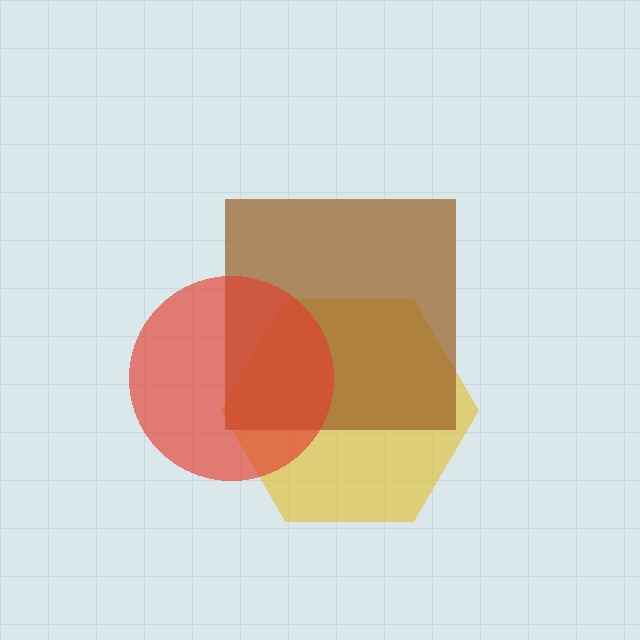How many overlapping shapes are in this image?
There are 3 overlapping shapes in the image.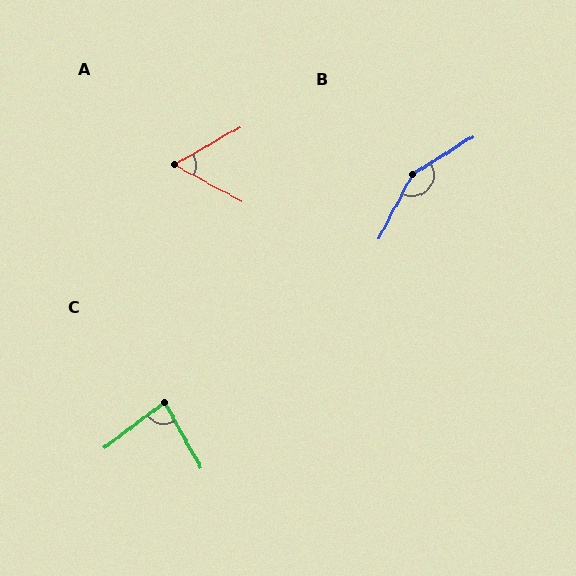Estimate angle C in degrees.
Approximately 81 degrees.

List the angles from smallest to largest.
A (58°), C (81°), B (149°).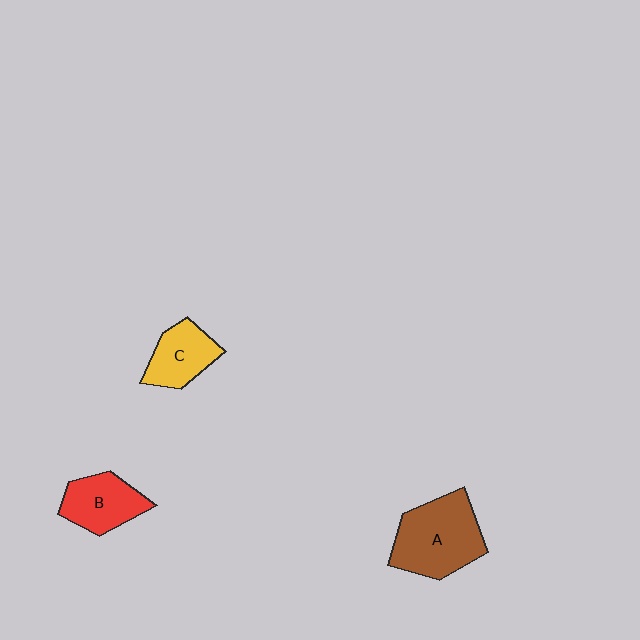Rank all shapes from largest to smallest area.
From largest to smallest: A (brown), B (red), C (yellow).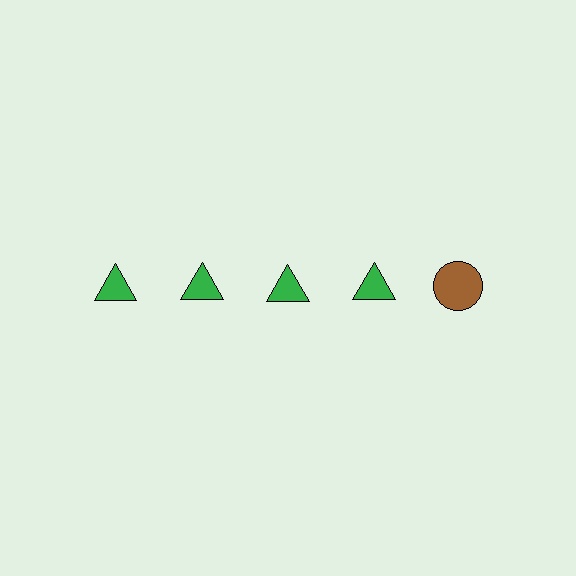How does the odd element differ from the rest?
It differs in both color (brown instead of green) and shape (circle instead of triangle).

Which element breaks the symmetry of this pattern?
The brown circle in the top row, rightmost column breaks the symmetry. All other shapes are green triangles.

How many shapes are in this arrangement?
There are 5 shapes arranged in a grid pattern.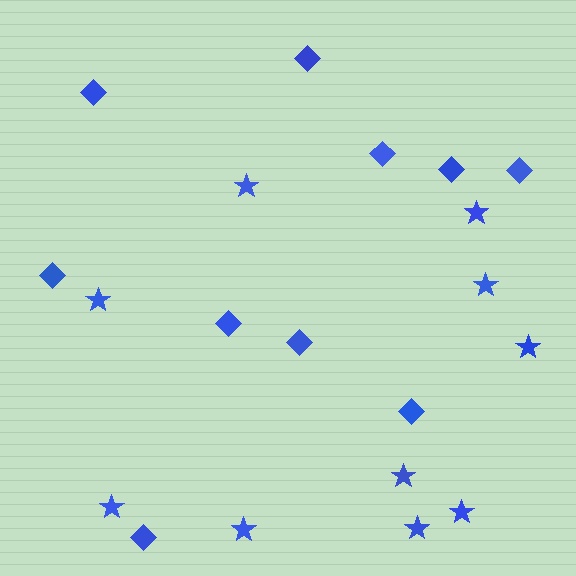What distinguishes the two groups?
There are 2 groups: one group of diamonds (10) and one group of stars (10).